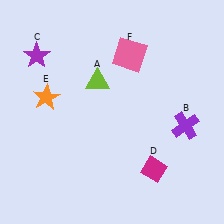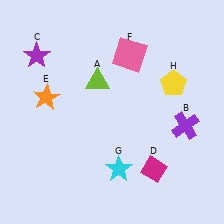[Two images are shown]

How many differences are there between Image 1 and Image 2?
There are 2 differences between the two images.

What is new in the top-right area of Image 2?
A yellow pentagon (H) was added in the top-right area of Image 2.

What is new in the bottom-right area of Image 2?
A cyan star (G) was added in the bottom-right area of Image 2.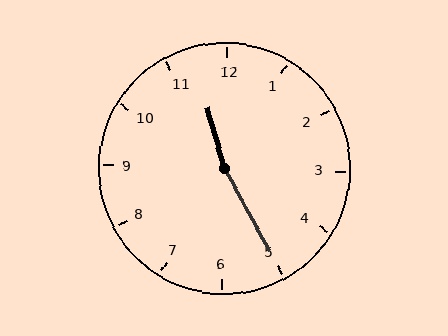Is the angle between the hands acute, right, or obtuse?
It is obtuse.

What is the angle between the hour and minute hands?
Approximately 168 degrees.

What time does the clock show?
11:25.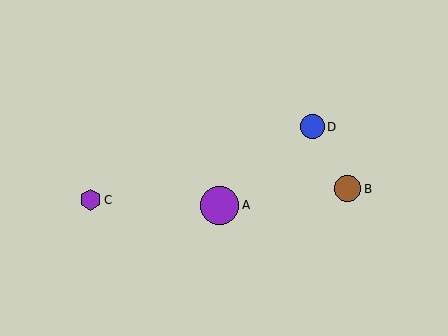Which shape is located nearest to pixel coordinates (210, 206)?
The purple circle (labeled A) at (220, 205) is nearest to that location.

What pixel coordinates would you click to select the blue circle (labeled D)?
Click at (313, 127) to select the blue circle D.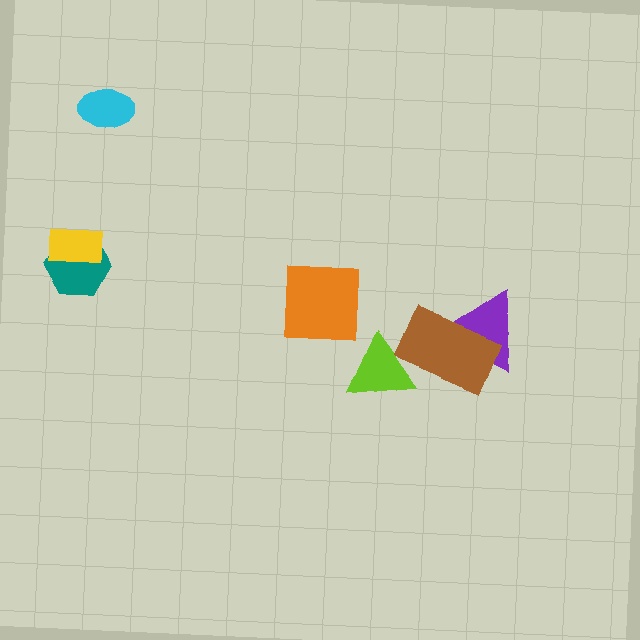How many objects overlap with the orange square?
0 objects overlap with the orange square.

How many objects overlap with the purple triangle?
1 object overlaps with the purple triangle.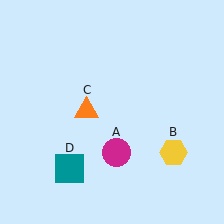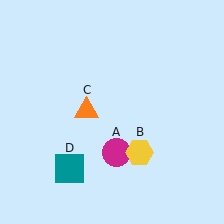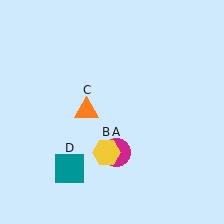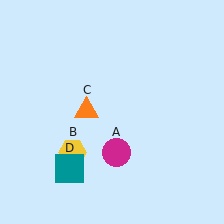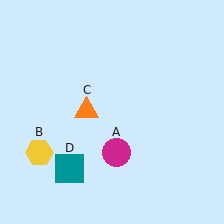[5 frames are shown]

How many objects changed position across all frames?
1 object changed position: yellow hexagon (object B).